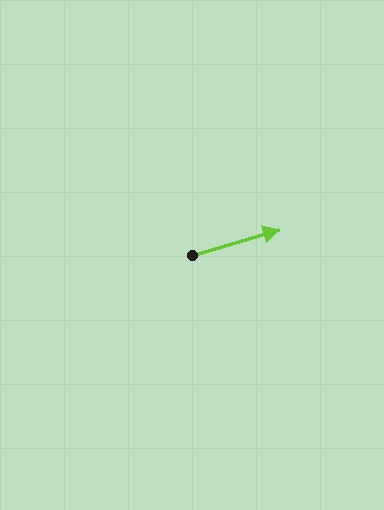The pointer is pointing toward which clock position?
Roughly 2 o'clock.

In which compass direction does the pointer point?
East.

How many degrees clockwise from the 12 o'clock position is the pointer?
Approximately 74 degrees.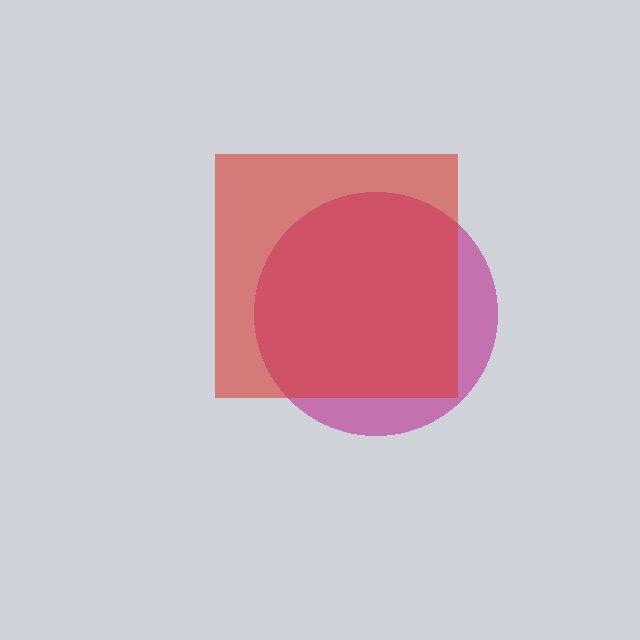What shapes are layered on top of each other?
The layered shapes are: a magenta circle, a red square.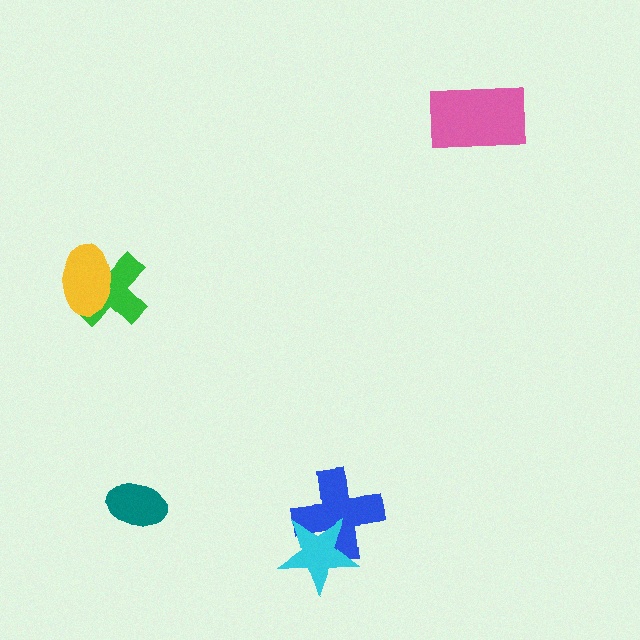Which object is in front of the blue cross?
The cyan star is in front of the blue cross.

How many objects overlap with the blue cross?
1 object overlaps with the blue cross.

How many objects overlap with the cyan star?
1 object overlaps with the cyan star.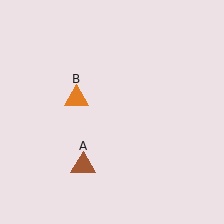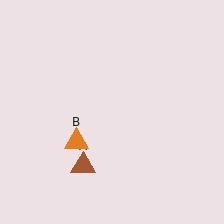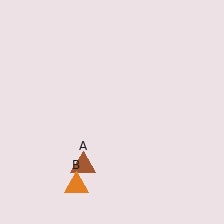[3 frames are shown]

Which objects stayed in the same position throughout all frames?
Brown triangle (object A) remained stationary.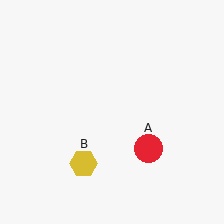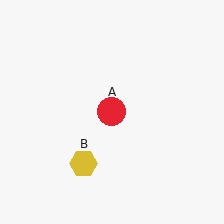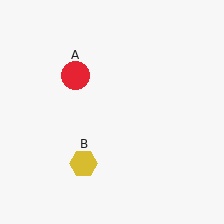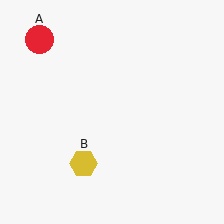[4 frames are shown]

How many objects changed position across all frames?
1 object changed position: red circle (object A).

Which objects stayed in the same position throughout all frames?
Yellow hexagon (object B) remained stationary.